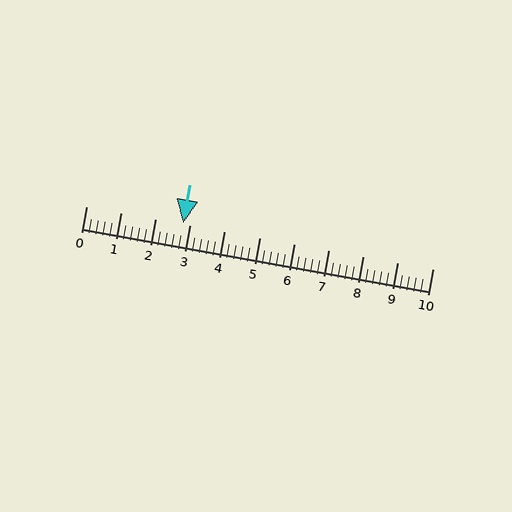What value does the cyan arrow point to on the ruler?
The cyan arrow points to approximately 2.8.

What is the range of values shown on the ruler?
The ruler shows values from 0 to 10.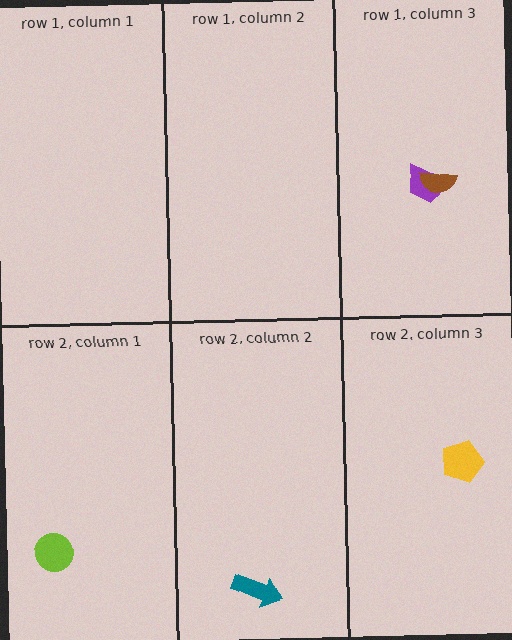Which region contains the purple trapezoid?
The row 1, column 3 region.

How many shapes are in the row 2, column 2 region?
1.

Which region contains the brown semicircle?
The row 1, column 3 region.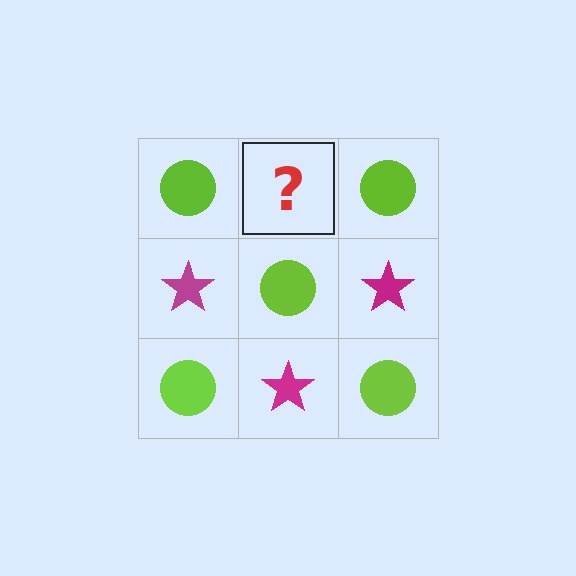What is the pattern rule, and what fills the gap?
The rule is that it alternates lime circle and magenta star in a checkerboard pattern. The gap should be filled with a magenta star.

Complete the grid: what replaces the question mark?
The question mark should be replaced with a magenta star.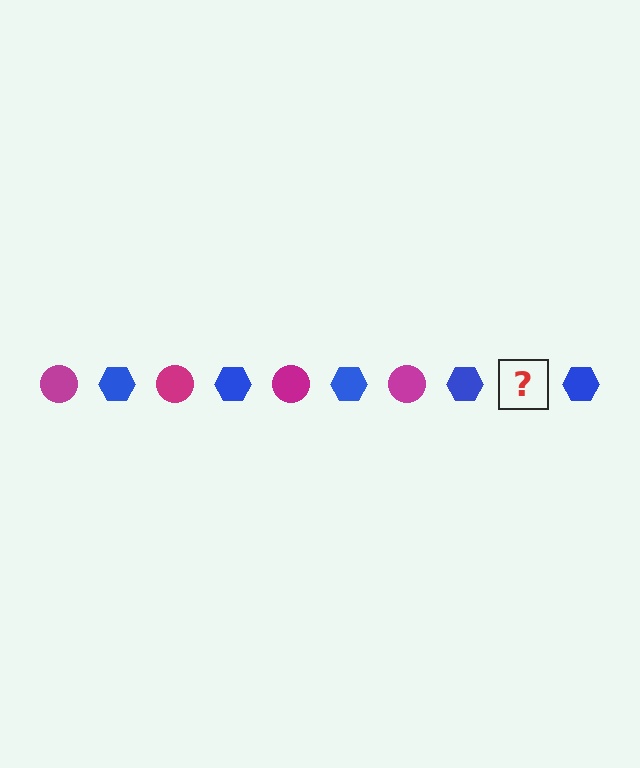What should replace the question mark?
The question mark should be replaced with a magenta circle.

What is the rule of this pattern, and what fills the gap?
The rule is that the pattern alternates between magenta circle and blue hexagon. The gap should be filled with a magenta circle.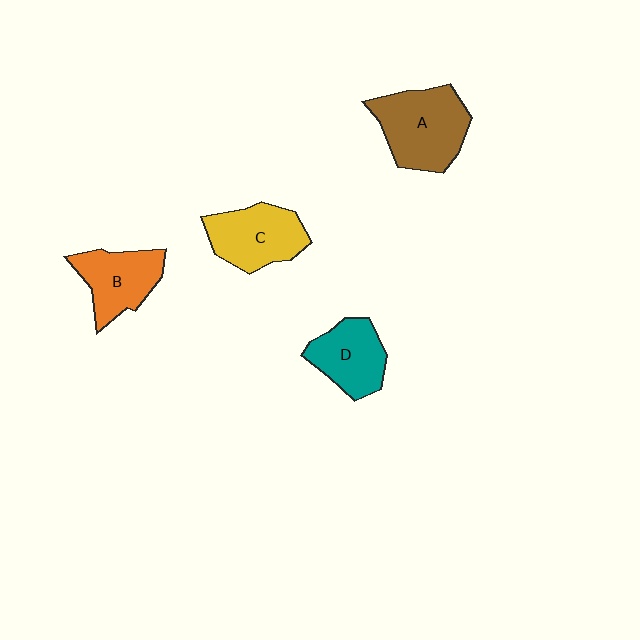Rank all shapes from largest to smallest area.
From largest to smallest: A (brown), C (yellow), B (orange), D (teal).